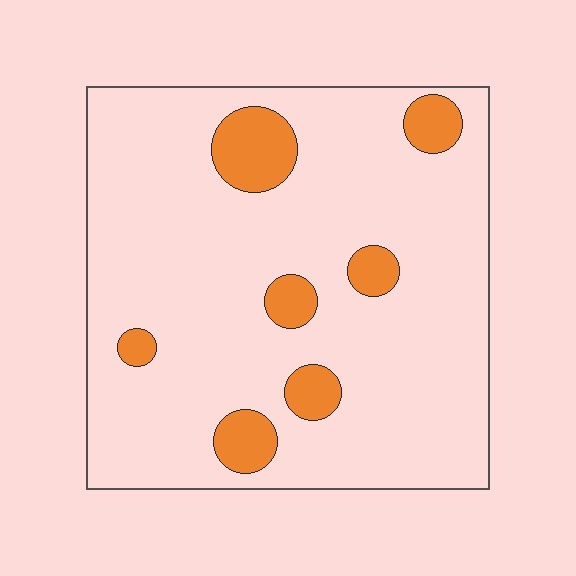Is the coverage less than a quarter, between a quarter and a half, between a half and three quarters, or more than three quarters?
Less than a quarter.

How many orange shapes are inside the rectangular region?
7.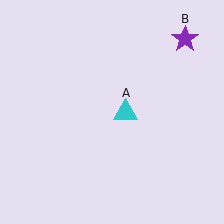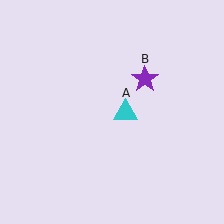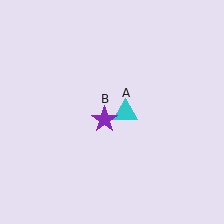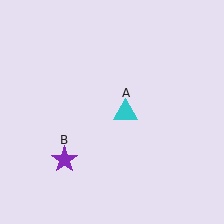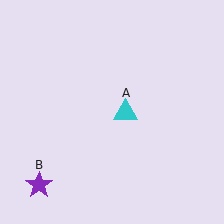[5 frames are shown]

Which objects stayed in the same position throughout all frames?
Cyan triangle (object A) remained stationary.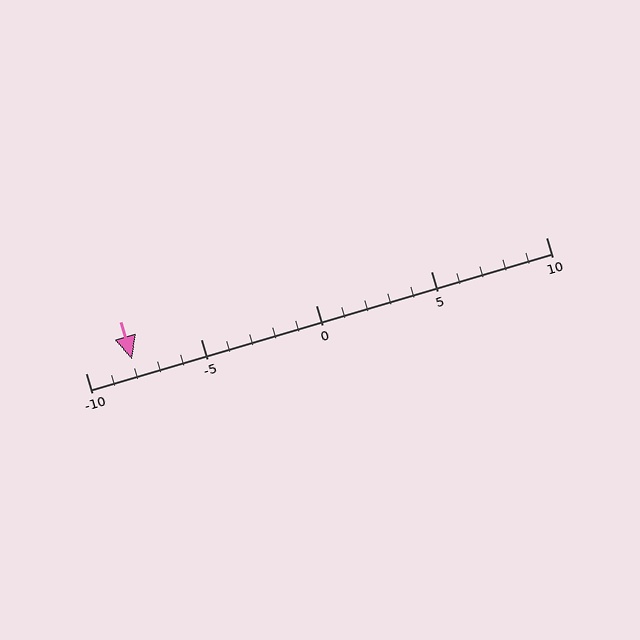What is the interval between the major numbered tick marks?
The major tick marks are spaced 5 units apart.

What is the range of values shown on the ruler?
The ruler shows values from -10 to 10.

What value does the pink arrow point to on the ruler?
The pink arrow points to approximately -8.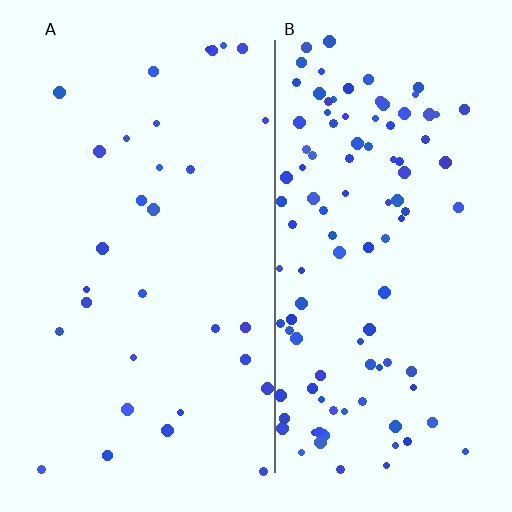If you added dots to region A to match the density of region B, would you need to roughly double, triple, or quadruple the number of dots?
Approximately triple.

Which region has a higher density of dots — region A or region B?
B (the right).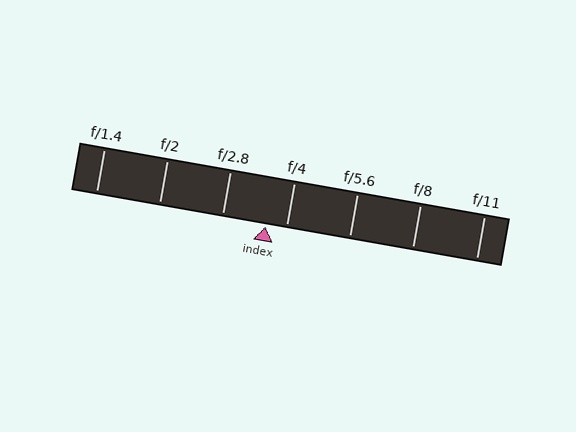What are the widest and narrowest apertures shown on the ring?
The widest aperture shown is f/1.4 and the narrowest is f/11.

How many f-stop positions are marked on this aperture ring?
There are 7 f-stop positions marked.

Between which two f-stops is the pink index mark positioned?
The index mark is between f/2.8 and f/4.